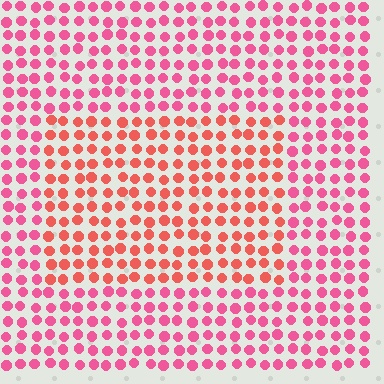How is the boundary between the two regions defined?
The boundary is defined purely by a slight shift in hue (about 28 degrees). Spacing, size, and orientation are identical on both sides.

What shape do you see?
I see a rectangle.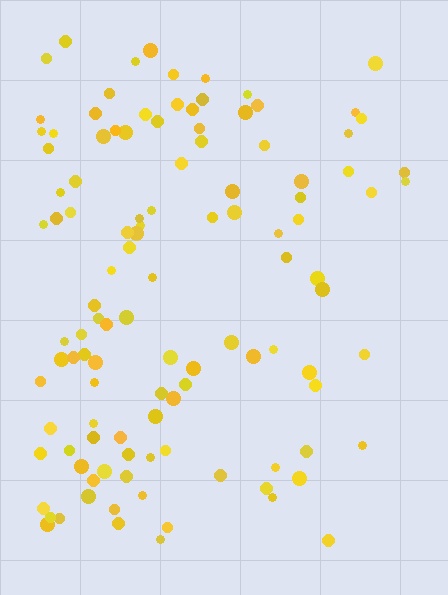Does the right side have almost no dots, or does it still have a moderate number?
Still a moderate number, just noticeably fewer than the left.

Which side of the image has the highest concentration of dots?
The left.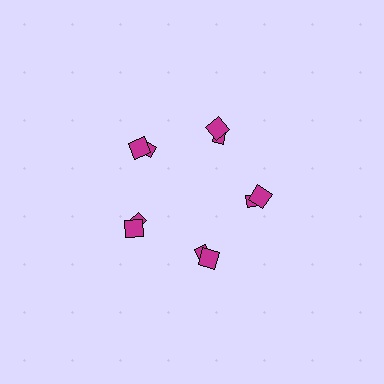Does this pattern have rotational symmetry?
Yes, this pattern has 5-fold rotational symmetry. It looks the same after rotating 72 degrees around the center.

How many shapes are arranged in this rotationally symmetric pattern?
There are 10 shapes, arranged in 5 groups of 2.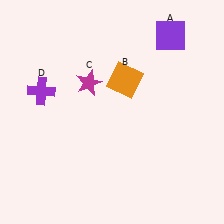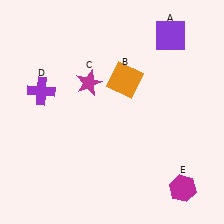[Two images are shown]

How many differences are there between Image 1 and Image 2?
There is 1 difference between the two images.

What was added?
A magenta hexagon (E) was added in Image 2.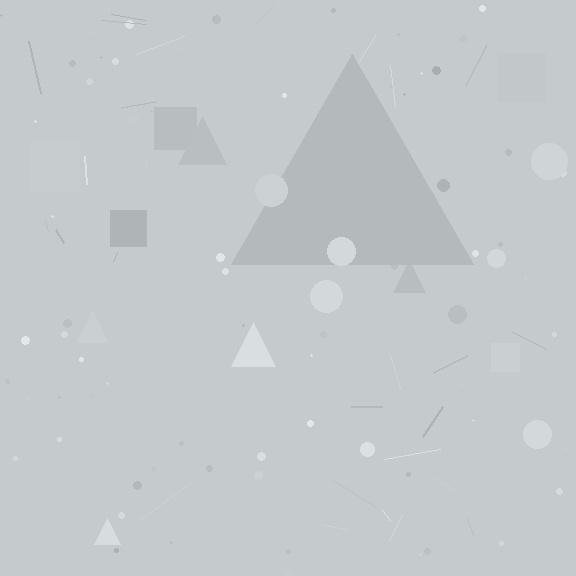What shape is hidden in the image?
A triangle is hidden in the image.